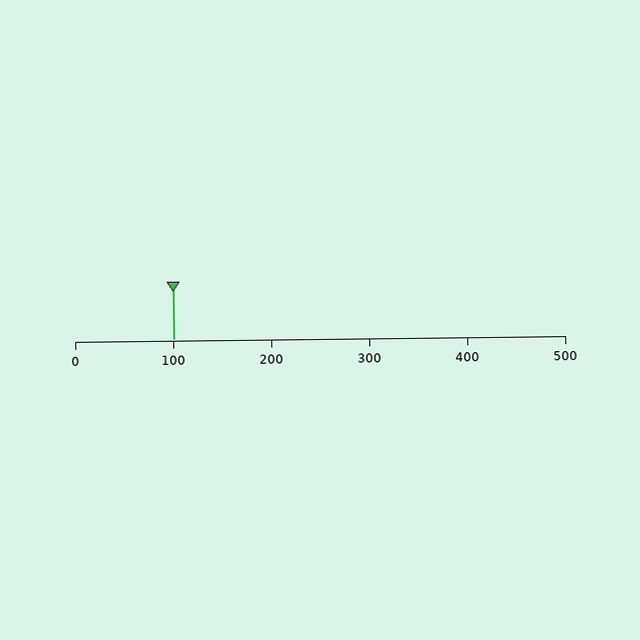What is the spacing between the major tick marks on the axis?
The major ticks are spaced 100 apart.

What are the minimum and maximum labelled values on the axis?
The axis runs from 0 to 500.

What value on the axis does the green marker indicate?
The marker indicates approximately 100.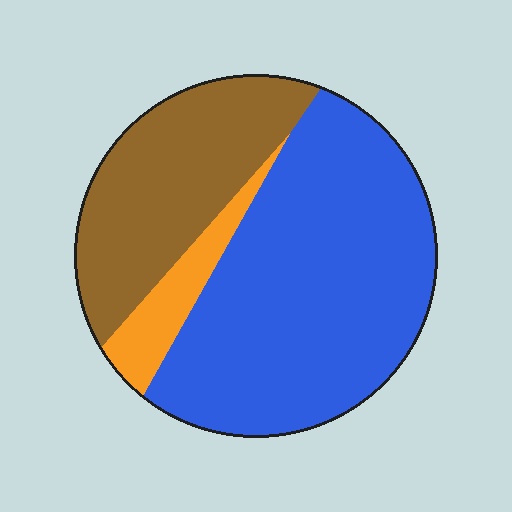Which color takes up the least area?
Orange, at roughly 10%.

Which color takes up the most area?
Blue, at roughly 60%.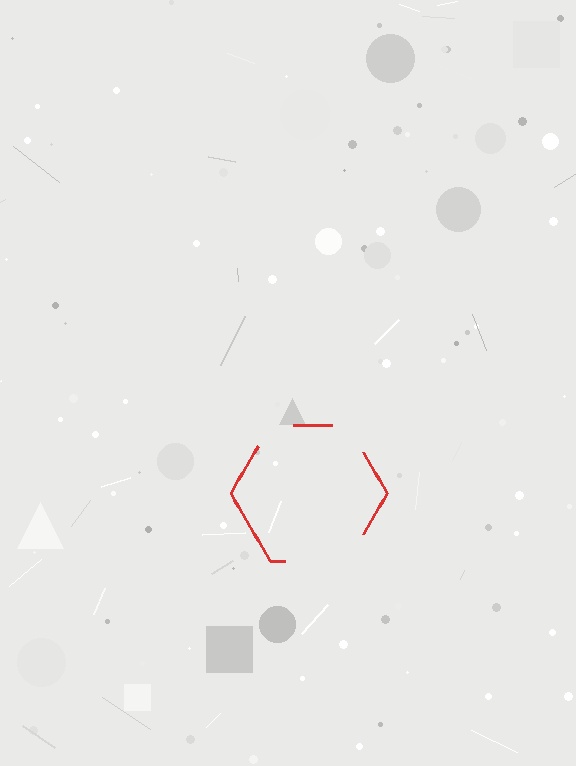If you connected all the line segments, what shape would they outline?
They would outline a hexagon.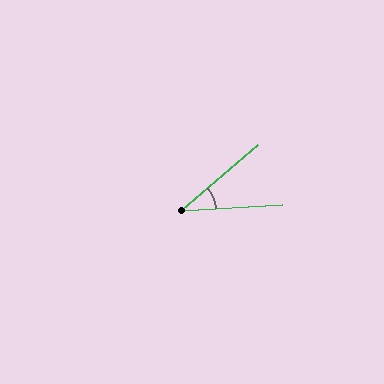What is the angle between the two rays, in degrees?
Approximately 37 degrees.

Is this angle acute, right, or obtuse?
It is acute.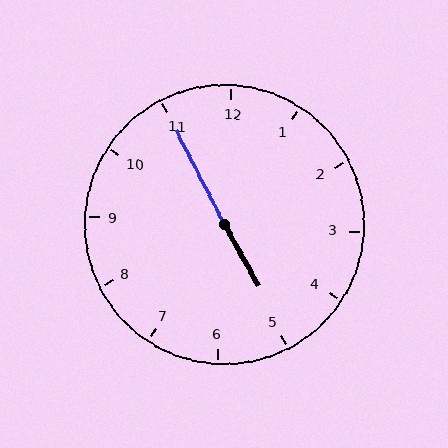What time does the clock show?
4:55.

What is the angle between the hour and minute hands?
Approximately 178 degrees.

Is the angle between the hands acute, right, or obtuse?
It is obtuse.